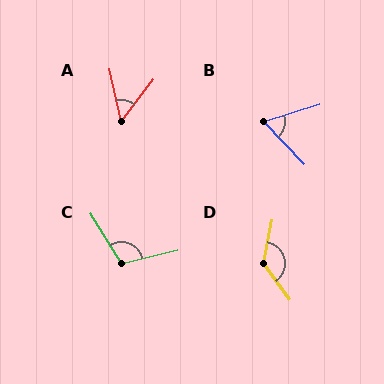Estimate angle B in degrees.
Approximately 64 degrees.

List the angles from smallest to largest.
A (50°), B (64°), C (108°), D (134°).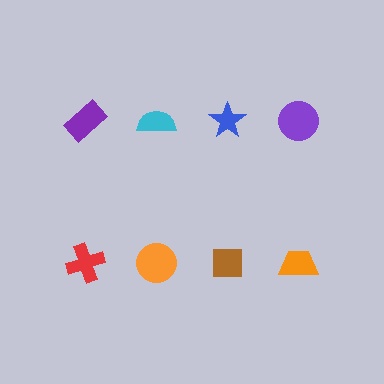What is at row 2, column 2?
An orange circle.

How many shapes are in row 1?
4 shapes.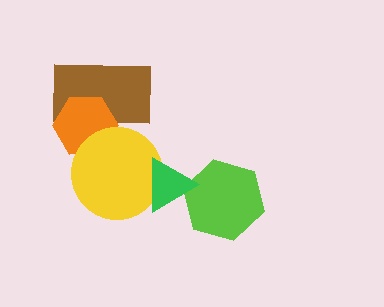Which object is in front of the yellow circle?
The green triangle is in front of the yellow circle.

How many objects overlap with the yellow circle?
3 objects overlap with the yellow circle.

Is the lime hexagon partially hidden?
Yes, it is partially covered by another shape.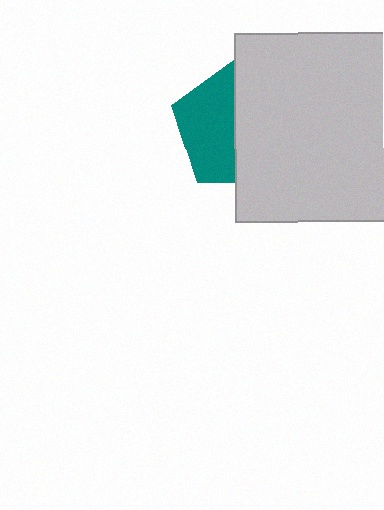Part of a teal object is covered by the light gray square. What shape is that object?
It is a pentagon.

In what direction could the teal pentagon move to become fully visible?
The teal pentagon could move left. That would shift it out from behind the light gray square entirely.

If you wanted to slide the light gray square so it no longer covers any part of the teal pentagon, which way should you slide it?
Slide it right — that is the most direct way to separate the two shapes.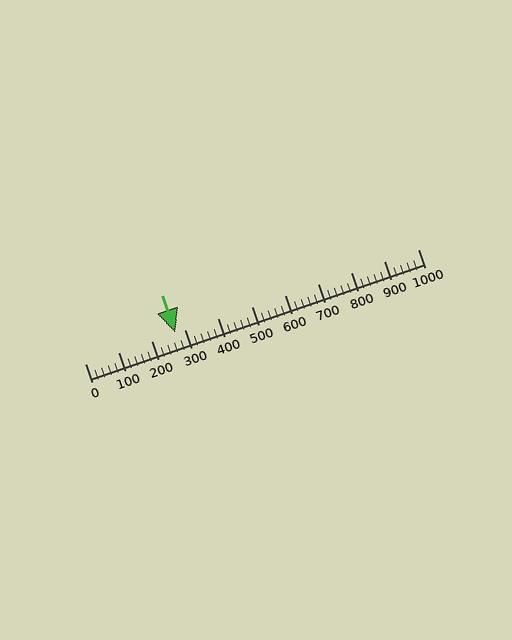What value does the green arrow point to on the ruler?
The green arrow points to approximately 272.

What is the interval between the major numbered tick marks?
The major tick marks are spaced 100 units apart.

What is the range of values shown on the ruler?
The ruler shows values from 0 to 1000.